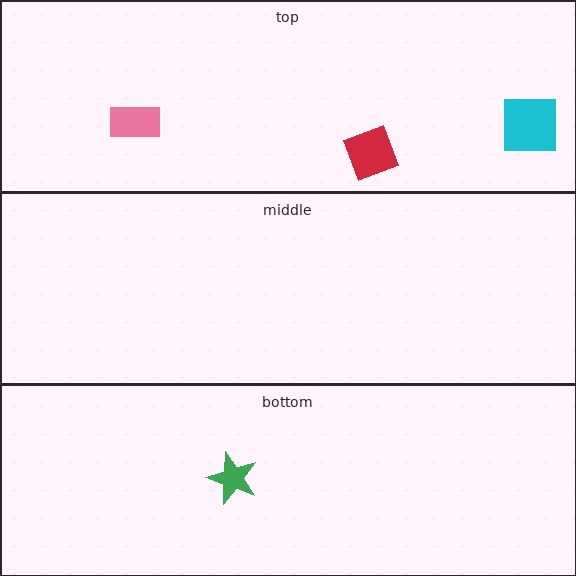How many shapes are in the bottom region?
1.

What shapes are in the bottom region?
The green star.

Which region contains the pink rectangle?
The top region.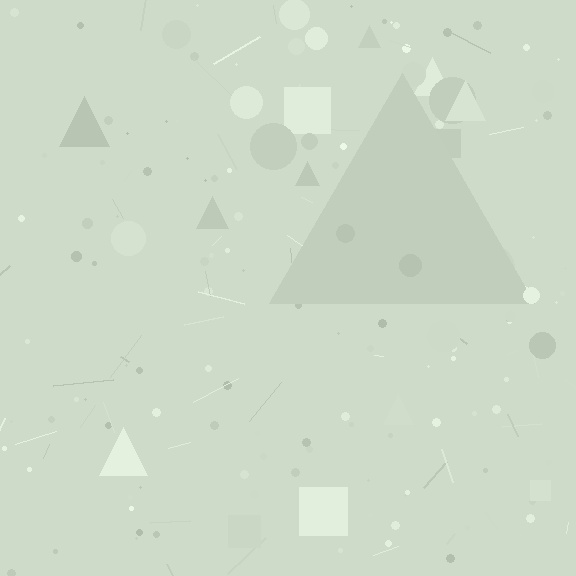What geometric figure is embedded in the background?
A triangle is embedded in the background.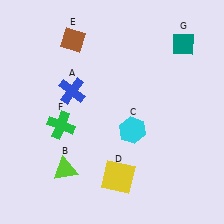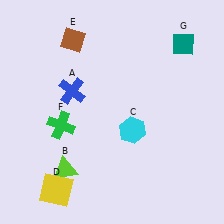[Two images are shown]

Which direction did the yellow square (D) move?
The yellow square (D) moved left.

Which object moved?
The yellow square (D) moved left.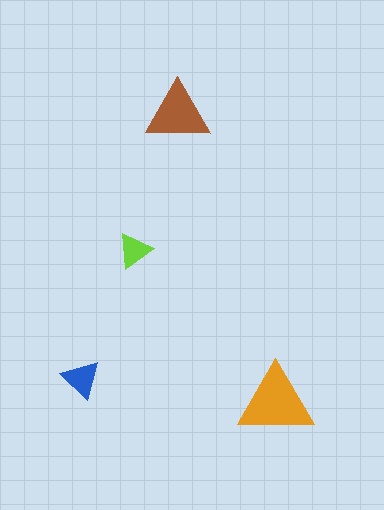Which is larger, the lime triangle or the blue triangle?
The blue one.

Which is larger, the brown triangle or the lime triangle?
The brown one.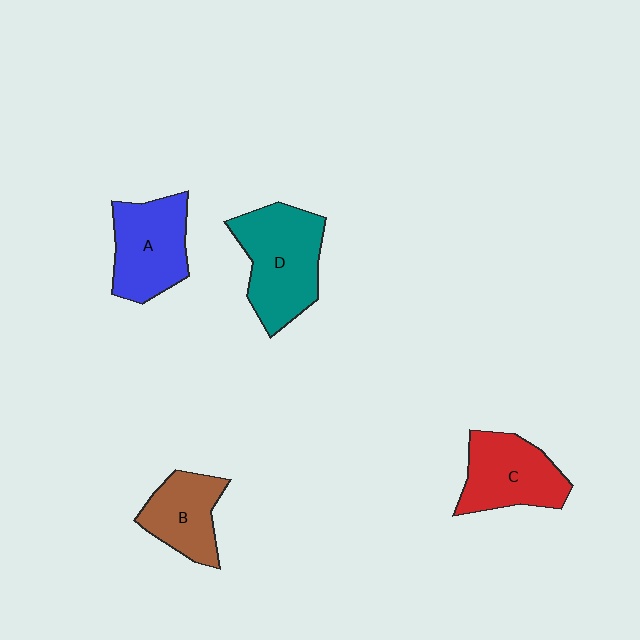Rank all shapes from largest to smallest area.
From largest to smallest: D (teal), A (blue), C (red), B (brown).